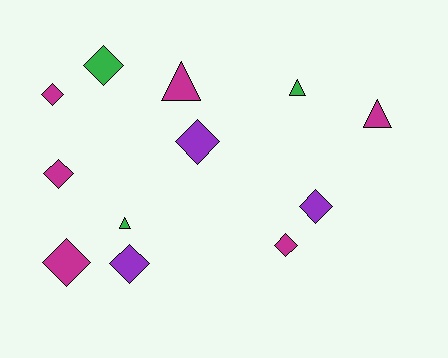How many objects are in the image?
There are 12 objects.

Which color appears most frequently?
Magenta, with 6 objects.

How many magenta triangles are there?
There are 2 magenta triangles.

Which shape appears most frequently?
Diamond, with 8 objects.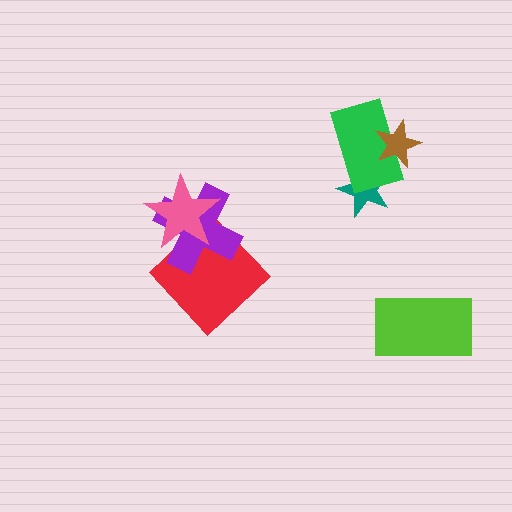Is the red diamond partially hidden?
Yes, it is partially covered by another shape.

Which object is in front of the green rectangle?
The brown star is in front of the green rectangle.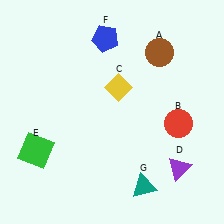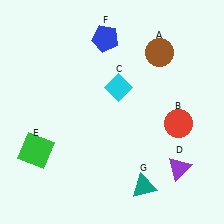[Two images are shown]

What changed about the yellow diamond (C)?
In Image 1, C is yellow. In Image 2, it changed to cyan.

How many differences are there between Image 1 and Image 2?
There is 1 difference between the two images.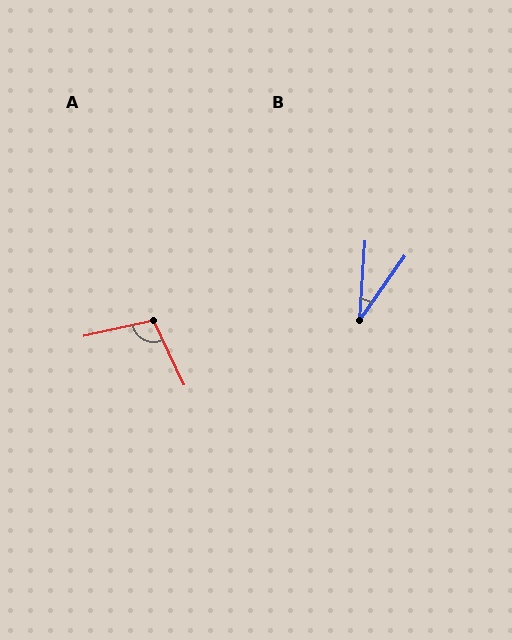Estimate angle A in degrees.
Approximately 103 degrees.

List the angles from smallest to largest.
B (31°), A (103°).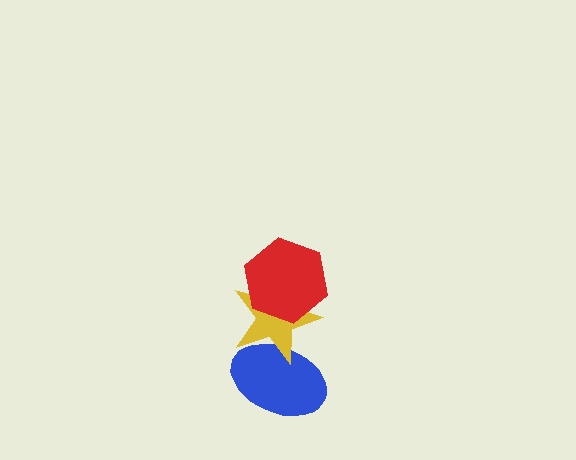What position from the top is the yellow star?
The yellow star is 2nd from the top.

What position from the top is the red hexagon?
The red hexagon is 1st from the top.